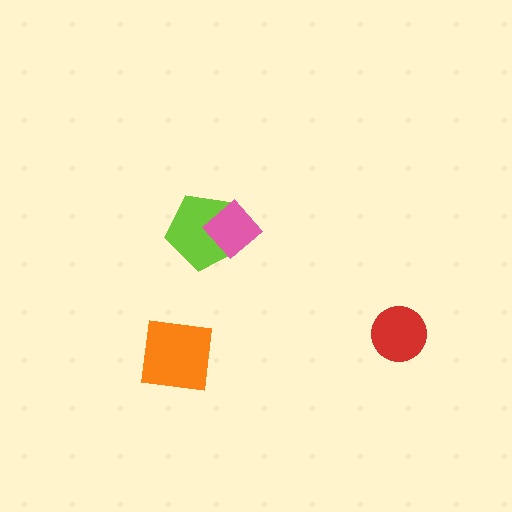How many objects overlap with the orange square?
0 objects overlap with the orange square.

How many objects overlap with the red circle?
0 objects overlap with the red circle.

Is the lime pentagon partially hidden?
Yes, it is partially covered by another shape.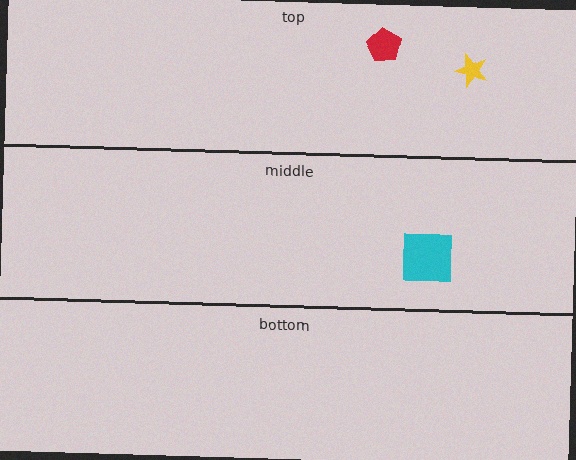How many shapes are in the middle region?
1.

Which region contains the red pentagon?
The top region.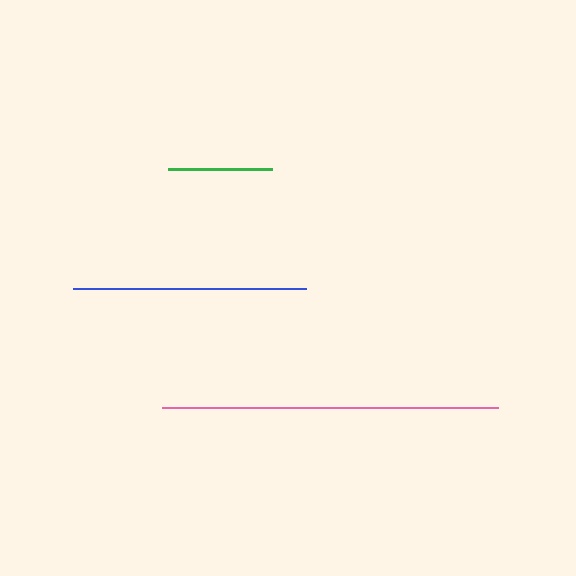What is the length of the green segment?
The green segment is approximately 104 pixels long.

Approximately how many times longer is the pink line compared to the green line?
The pink line is approximately 3.2 times the length of the green line.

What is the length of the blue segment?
The blue segment is approximately 233 pixels long.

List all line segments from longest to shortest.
From longest to shortest: pink, blue, green.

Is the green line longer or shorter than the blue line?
The blue line is longer than the green line.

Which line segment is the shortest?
The green line is the shortest at approximately 104 pixels.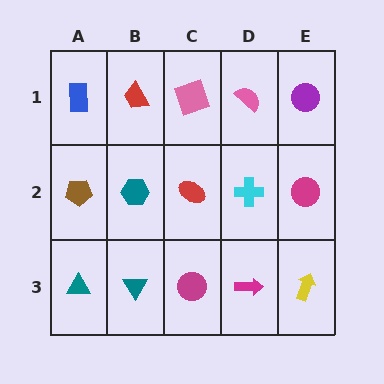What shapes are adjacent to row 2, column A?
A blue rectangle (row 1, column A), a teal triangle (row 3, column A), a teal hexagon (row 2, column B).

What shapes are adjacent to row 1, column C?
A red ellipse (row 2, column C), a red trapezoid (row 1, column B), a pink semicircle (row 1, column D).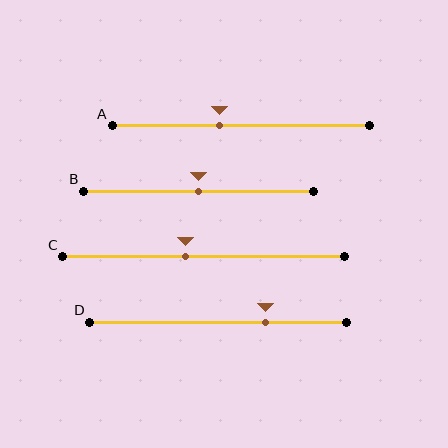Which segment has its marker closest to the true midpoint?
Segment B has its marker closest to the true midpoint.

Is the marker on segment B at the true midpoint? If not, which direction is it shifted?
Yes, the marker on segment B is at the true midpoint.